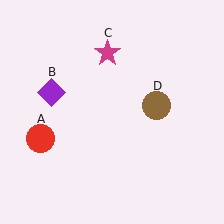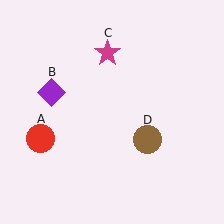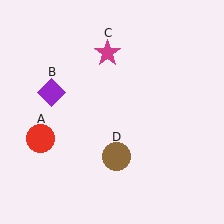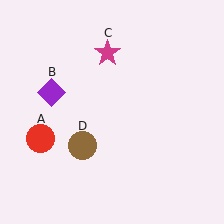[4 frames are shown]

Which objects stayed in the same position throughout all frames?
Red circle (object A) and purple diamond (object B) and magenta star (object C) remained stationary.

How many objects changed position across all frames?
1 object changed position: brown circle (object D).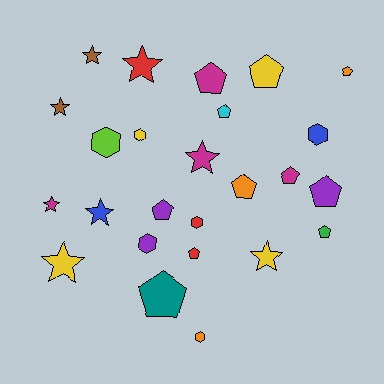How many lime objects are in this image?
There is 1 lime object.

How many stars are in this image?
There are 8 stars.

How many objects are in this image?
There are 25 objects.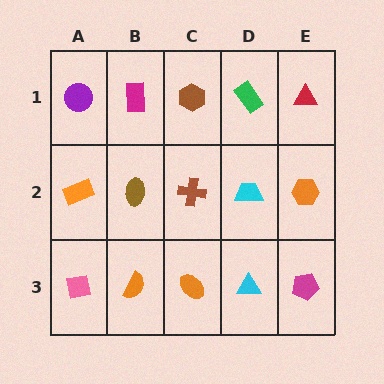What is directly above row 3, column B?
A brown ellipse.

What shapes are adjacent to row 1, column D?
A cyan trapezoid (row 2, column D), a brown hexagon (row 1, column C), a red triangle (row 1, column E).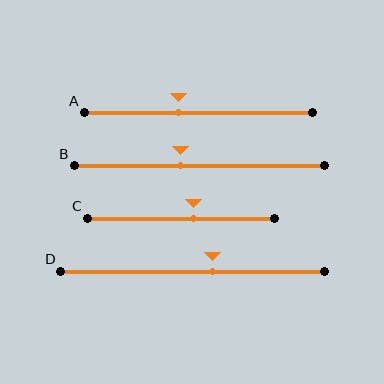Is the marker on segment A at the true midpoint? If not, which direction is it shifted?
No, the marker on segment A is shifted to the left by about 9% of the segment length.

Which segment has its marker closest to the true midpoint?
Segment C has its marker closest to the true midpoint.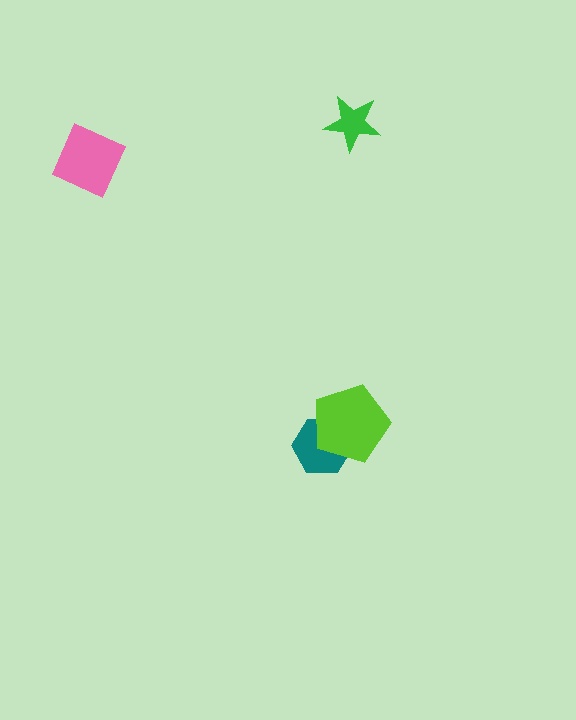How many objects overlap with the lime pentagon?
1 object overlaps with the lime pentagon.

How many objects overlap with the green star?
0 objects overlap with the green star.